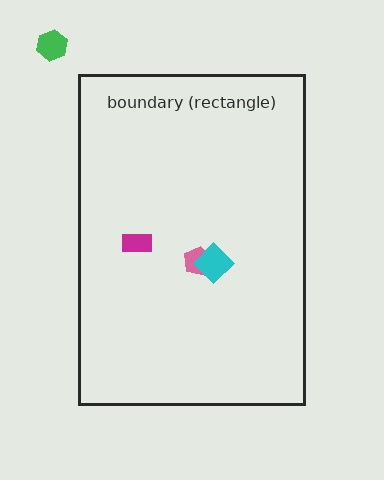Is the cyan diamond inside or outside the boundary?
Inside.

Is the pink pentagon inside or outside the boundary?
Inside.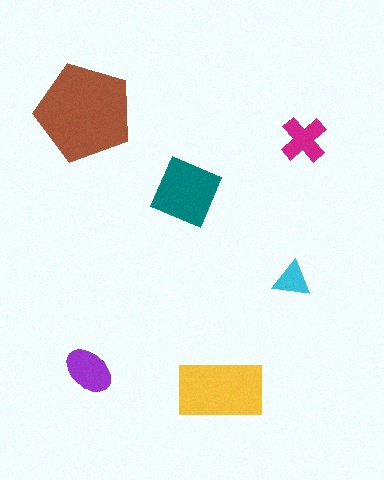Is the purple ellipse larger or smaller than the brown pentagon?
Smaller.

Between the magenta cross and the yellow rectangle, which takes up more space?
The yellow rectangle.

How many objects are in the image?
There are 6 objects in the image.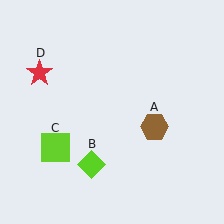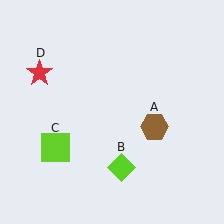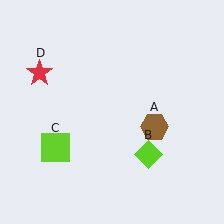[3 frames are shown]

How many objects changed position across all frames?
1 object changed position: lime diamond (object B).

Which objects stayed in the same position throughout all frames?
Brown hexagon (object A) and lime square (object C) and red star (object D) remained stationary.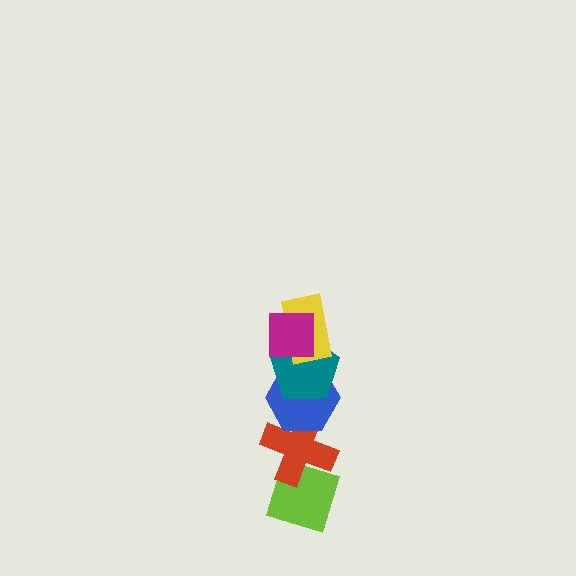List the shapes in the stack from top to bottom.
From top to bottom: the magenta square, the yellow rectangle, the teal pentagon, the blue hexagon, the red cross, the lime diamond.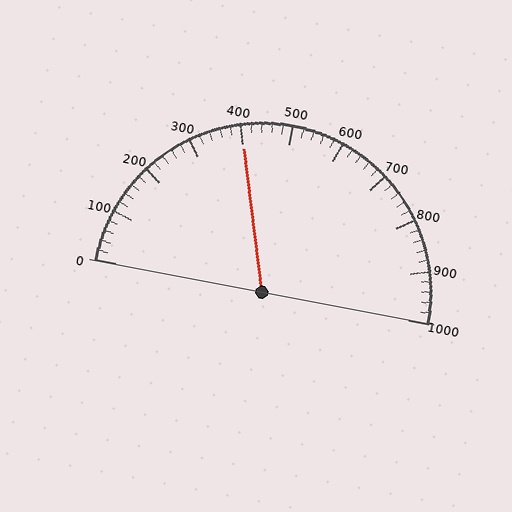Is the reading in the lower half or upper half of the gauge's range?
The reading is in the lower half of the range (0 to 1000).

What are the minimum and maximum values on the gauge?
The gauge ranges from 0 to 1000.